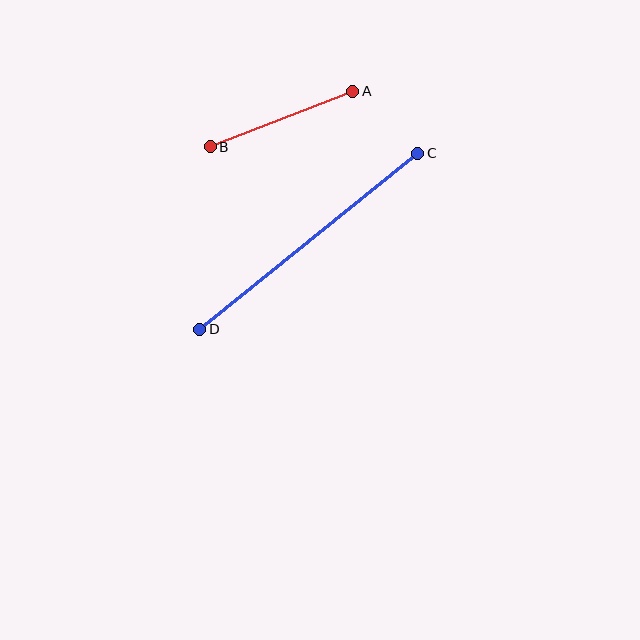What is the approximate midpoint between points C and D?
The midpoint is at approximately (309, 241) pixels.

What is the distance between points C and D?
The distance is approximately 280 pixels.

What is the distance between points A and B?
The distance is approximately 153 pixels.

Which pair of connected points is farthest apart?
Points C and D are farthest apart.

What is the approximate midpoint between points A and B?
The midpoint is at approximately (281, 119) pixels.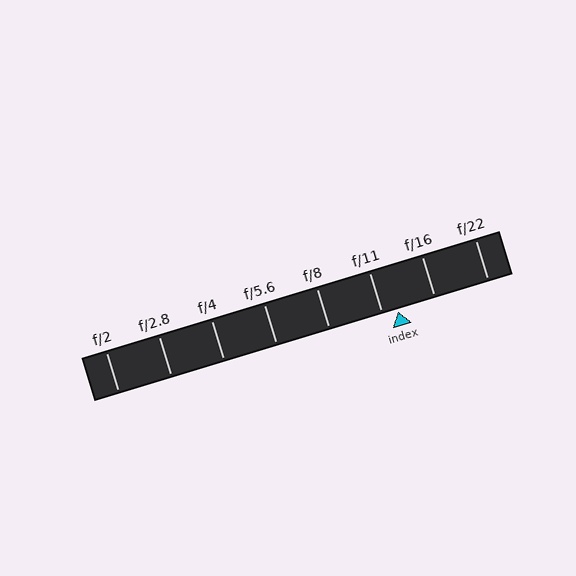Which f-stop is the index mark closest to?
The index mark is closest to f/11.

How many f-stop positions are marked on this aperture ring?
There are 8 f-stop positions marked.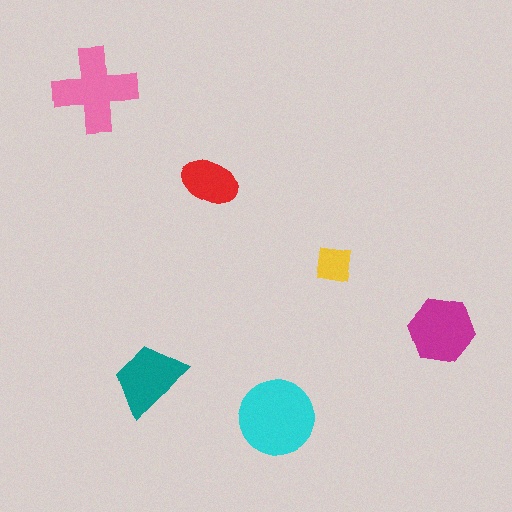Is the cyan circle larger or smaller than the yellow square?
Larger.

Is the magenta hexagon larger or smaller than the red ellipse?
Larger.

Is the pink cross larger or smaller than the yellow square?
Larger.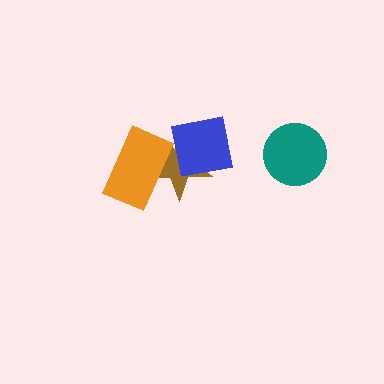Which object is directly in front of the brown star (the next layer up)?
The orange rectangle is directly in front of the brown star.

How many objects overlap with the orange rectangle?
1 object overlaps with the orange rectangle.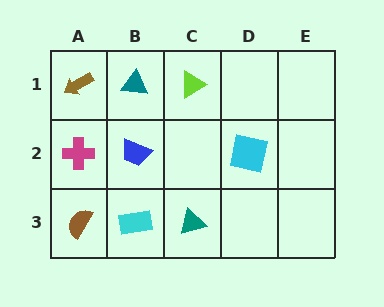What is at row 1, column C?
A lime triangle.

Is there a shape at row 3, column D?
No, that cell is empty.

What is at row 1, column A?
A brown arrow.